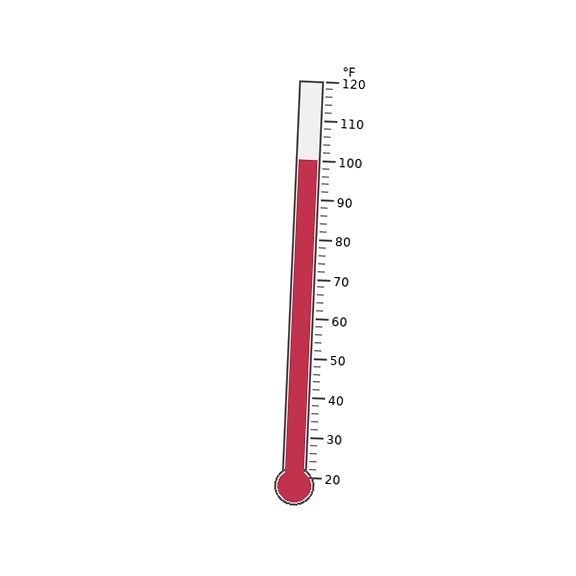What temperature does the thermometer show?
The thermometer shows approximately 100°F.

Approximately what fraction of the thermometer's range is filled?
The thermometer is filled to approximately 80% of its range.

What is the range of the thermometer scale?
The thermometer scale ranges from 20°F to 120°F.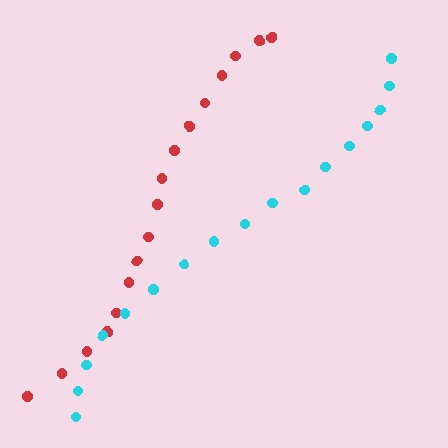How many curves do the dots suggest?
There are 2 distinct paths.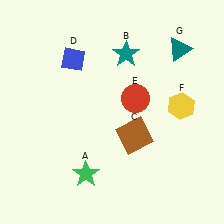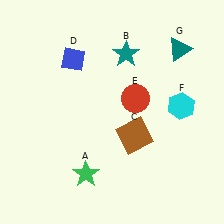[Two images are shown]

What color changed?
The hexagon (F) changed from yellow in Image 1 to cyan in Image 2.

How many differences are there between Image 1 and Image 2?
There is 1 difference between the two images.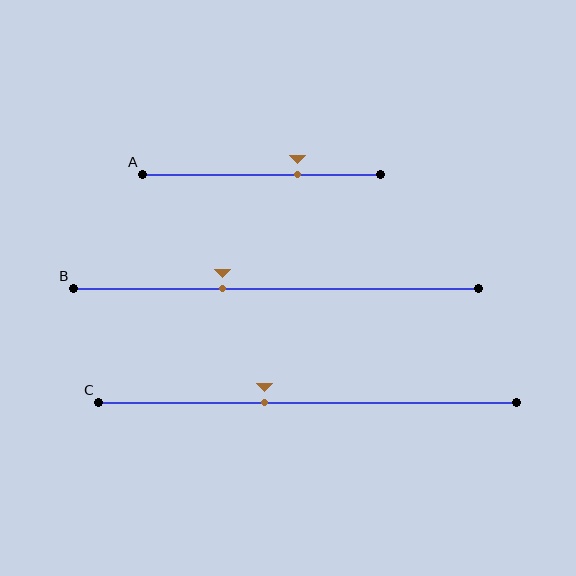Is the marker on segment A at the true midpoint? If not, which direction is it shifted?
No, the marker on segment A is shifted to the right by about 15% of the segment length.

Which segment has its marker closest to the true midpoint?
Segment C has its marker closest to the true midpoint.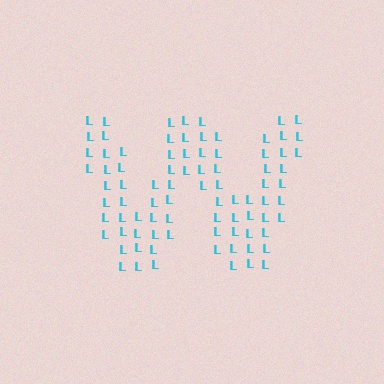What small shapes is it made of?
It is made of small letter L's.